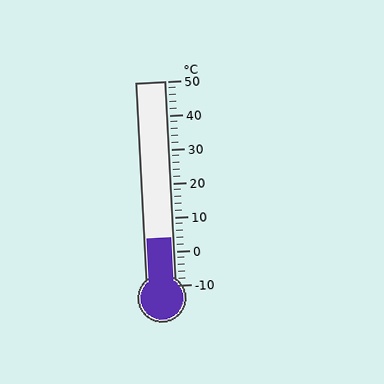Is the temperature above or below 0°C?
The temperature is above 0°C.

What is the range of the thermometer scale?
The thermometer scale ranges from -10°C to 50°C.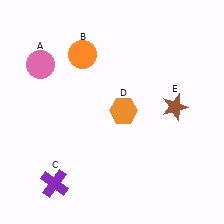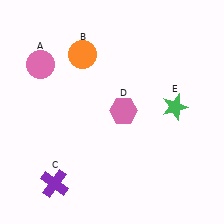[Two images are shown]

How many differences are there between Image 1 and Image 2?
There are 2 differences between the two images.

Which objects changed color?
D changed from orange to pink. E changed from brown to green.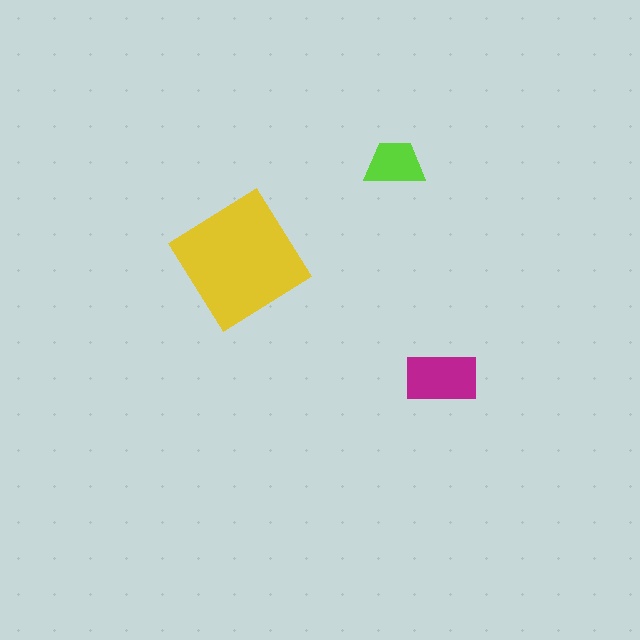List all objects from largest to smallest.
The yellow diamond, the magenta rectangle, the lime trapezoid.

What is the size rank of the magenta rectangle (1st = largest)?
2nd.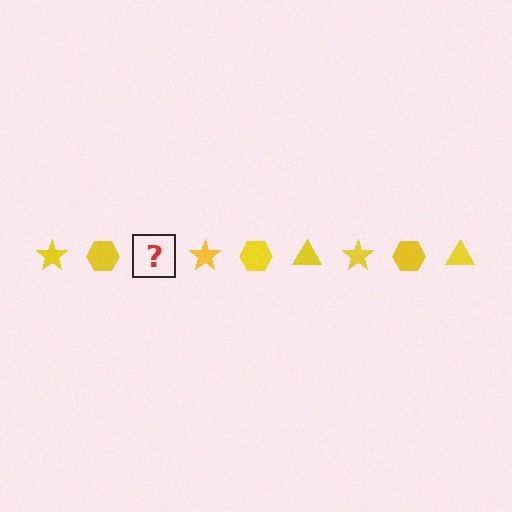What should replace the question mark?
The question mark should be replaced with a yellow triangle.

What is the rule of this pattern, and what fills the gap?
The rule is that the pattern cycles through star, hexagon, triangle shapes in yellow. The gap should be filled with a yellow triangle.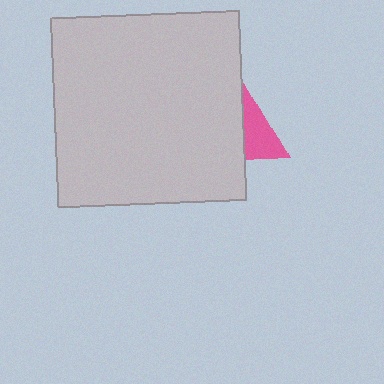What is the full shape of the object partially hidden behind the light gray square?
The partially hidden object is a pink triangle.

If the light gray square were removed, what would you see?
You would see the complete pink triangle.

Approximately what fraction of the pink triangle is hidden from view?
Roughly 63% of the pink triangle is hidden behind the light gray square.